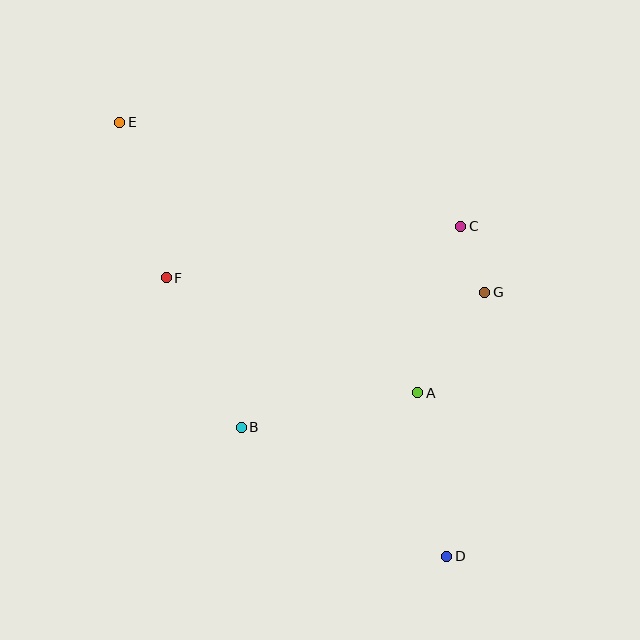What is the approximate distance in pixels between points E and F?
The distance between E and F is approximately 162 pixels.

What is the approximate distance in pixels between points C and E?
The distance between C and E is approximately 357 pixels.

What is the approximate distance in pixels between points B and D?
The distance between B and D is approximately 242 pixels.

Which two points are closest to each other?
Points C and G are closest to each other.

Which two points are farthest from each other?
Points D and E are farthest from each other.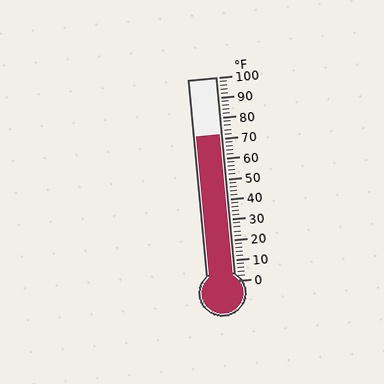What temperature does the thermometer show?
The thermometer shows approximately 72°F.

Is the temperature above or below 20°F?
The temperature is above 20°F.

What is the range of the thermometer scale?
The thermometer scale ranges from 0°F to 100°F.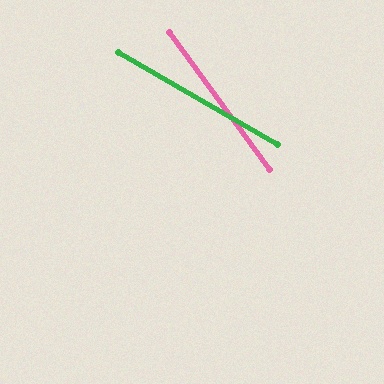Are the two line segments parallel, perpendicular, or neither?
Neither parallel nor perpendicular — they differ by about 24°.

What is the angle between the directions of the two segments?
Approximately 24 degrees.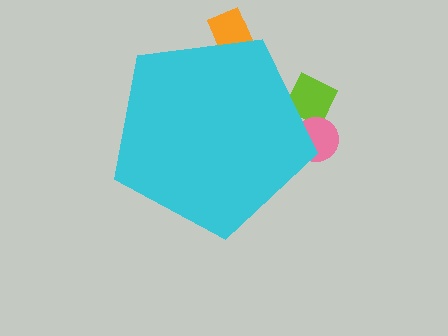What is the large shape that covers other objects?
A cyan pentagon.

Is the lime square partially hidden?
Yes, the lime square is partially hidden behind the cyan pentagon.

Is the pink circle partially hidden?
Yes, the pink circle is partially hidden behind the cyan pentagon.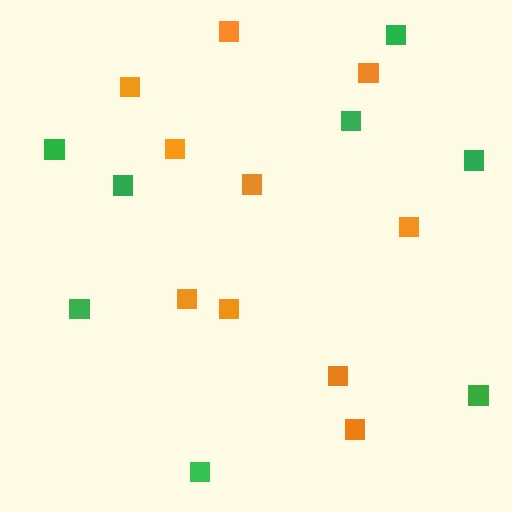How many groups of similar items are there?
There are 2 groups: one group of orange squares (10) and one group of green squares (8).